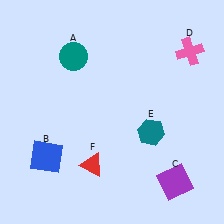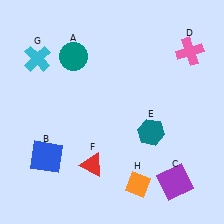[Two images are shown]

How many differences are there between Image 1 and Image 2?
There are 2 differences between the two images.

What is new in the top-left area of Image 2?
A cyan cross (G) was added in the top-left area of Image 2.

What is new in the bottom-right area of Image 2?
An orange diamond (H) was added in the bottom-right area of Image 2.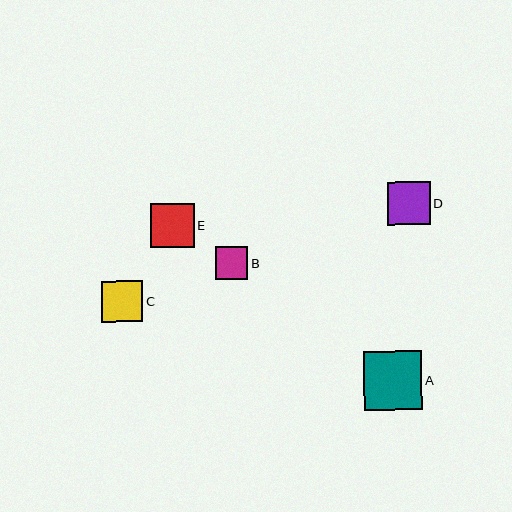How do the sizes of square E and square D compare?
Square E and square D are approximately the same size.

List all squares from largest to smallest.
From largest to smallest: A, E, D, C, B.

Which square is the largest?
Square A is the largest with a size of approximately 59 pixels.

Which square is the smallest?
Square B is the smallest with a size of approximately 32 pixels.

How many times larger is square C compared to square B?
Square C is approximately 1.3 times the size of square B.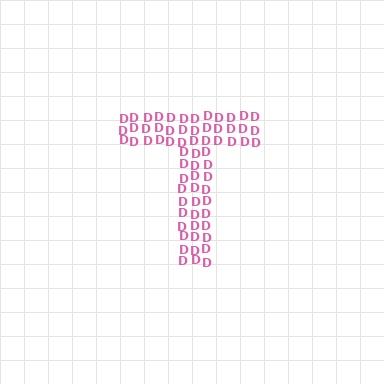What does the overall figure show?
The overall figure shows the letter T.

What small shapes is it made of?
It is made of small letter D's.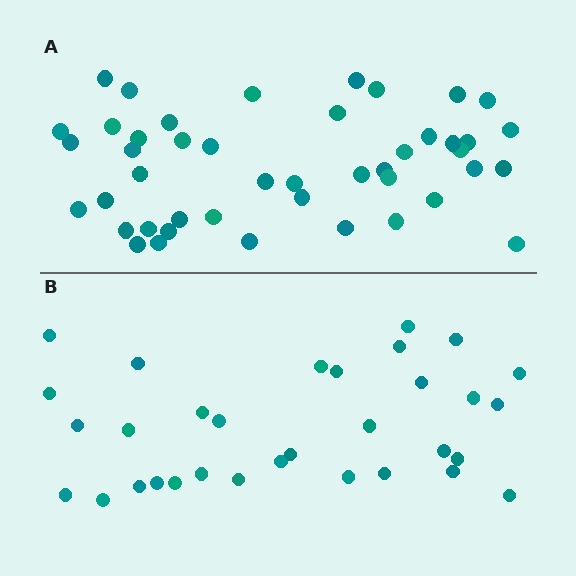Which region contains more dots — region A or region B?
Region A (the top region) has more dots.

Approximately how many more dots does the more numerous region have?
Region A has approximately 15 more dots than region B.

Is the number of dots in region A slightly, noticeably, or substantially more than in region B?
Region A has noticeably more, but not dramatically so. The ratio is roughly 1.4 to 1.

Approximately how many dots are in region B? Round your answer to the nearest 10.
About 30 dots. (The exact count is 32, which rounds to 30.)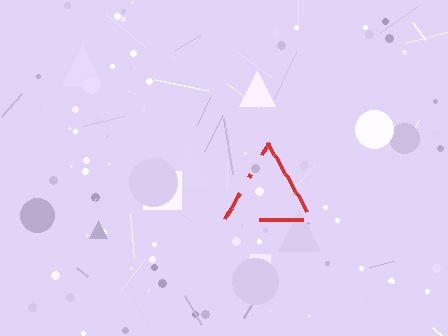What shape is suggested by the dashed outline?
The dashed outline suggests a triangle.